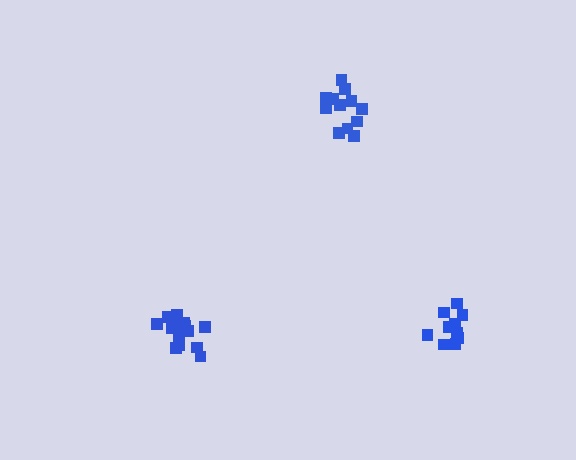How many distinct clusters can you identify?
There are 3 distinct clusters.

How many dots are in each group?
Group 1: 15 dots, Group 2: 13 dots, Group 3: 10 dots (38 total).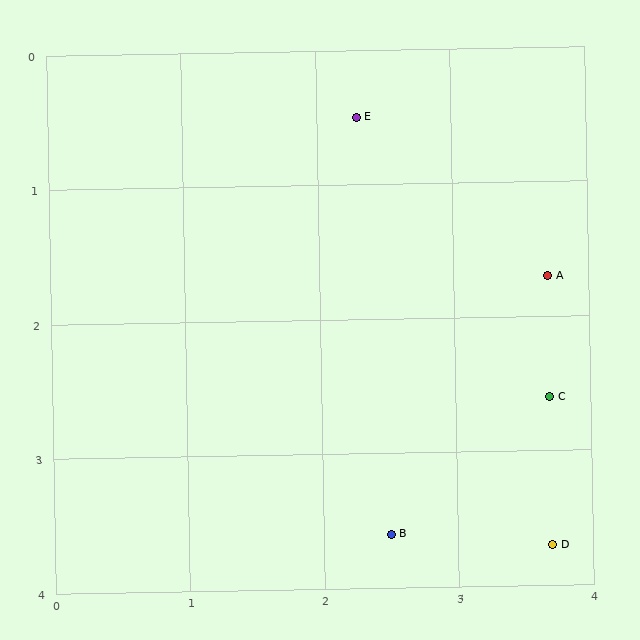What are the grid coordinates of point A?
Point A is at approximately (3.7, 1.7).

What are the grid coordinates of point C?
Point C is at approximately (3.7, 2.6).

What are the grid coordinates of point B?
Point B is at approximately (2.5, 3.6).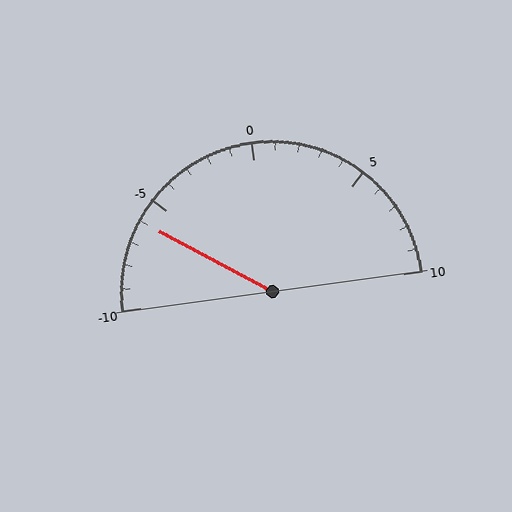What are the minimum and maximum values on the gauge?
The gauge ranges from -10 to 10.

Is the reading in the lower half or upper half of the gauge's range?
The reading is in the lower half of the range (-10 to 10).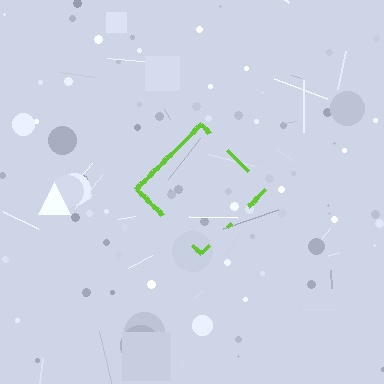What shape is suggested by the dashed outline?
The dashed outline suggests a diamond.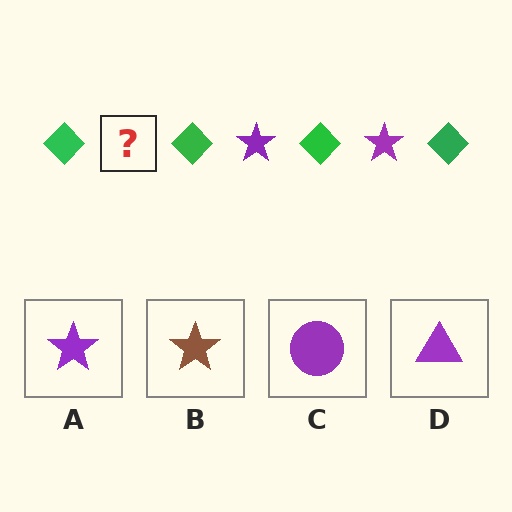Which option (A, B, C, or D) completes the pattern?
A.